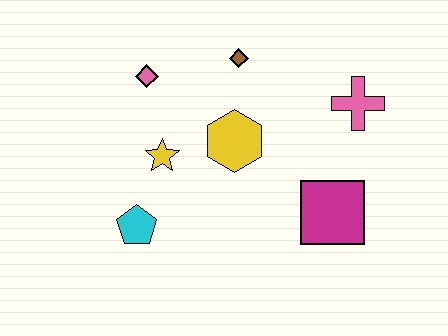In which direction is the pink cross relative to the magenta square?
The pink cross is above the magenta square.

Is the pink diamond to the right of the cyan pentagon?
Yes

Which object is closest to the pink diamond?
The yellow star is closest to the pink diamond.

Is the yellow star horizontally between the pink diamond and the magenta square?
Yes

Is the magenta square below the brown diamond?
Yes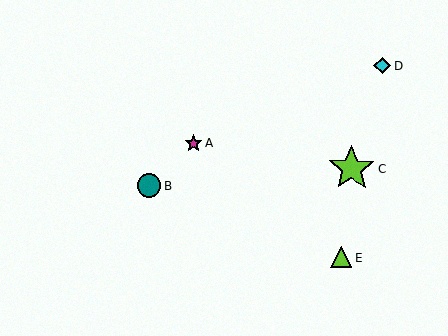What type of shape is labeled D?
Shape D is a cyan diamond.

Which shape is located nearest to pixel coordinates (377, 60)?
The cyan diamond (labeled D) at (382, 65) is nearest to that location.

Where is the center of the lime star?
The center of the lime star is at (352, 169).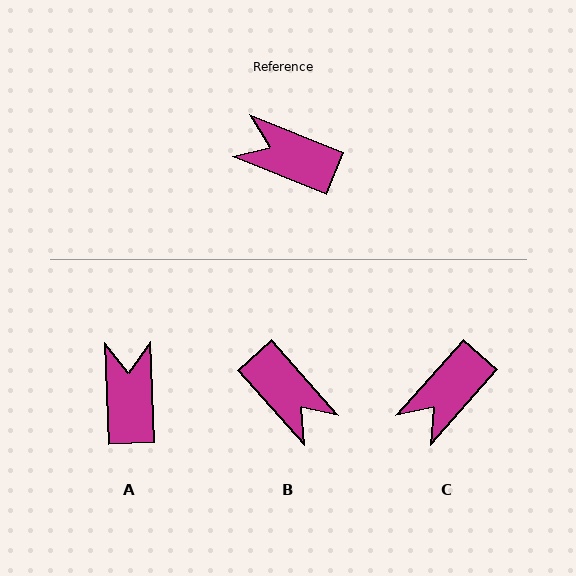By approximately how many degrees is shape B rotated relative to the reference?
Approximately 154 degrees counter-clockwise.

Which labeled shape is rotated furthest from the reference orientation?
B, about 154 degrees away.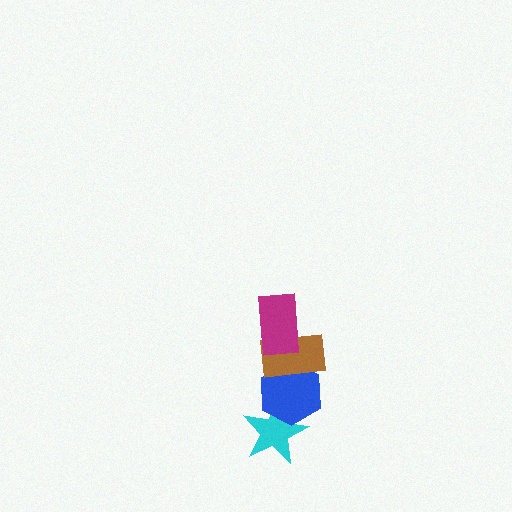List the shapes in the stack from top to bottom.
From top to bottom: the magenta rectangle, the brown rectangle, the blue hexagon, the cyan star.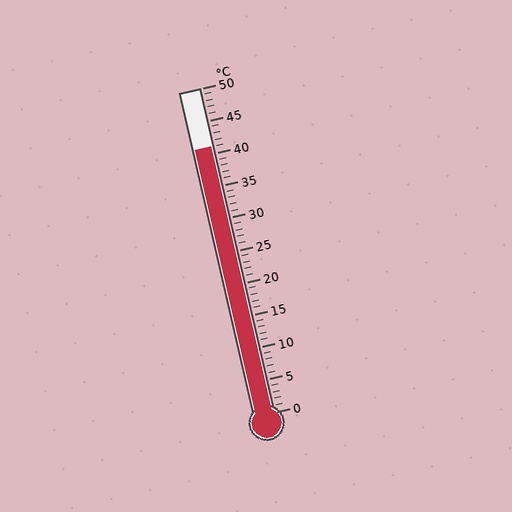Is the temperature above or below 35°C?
The temperature is above 35°C.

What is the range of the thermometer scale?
The thermometer scale ranges from 0°C to 50°C.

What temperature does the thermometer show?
The thermometer shows approximately 41°C.